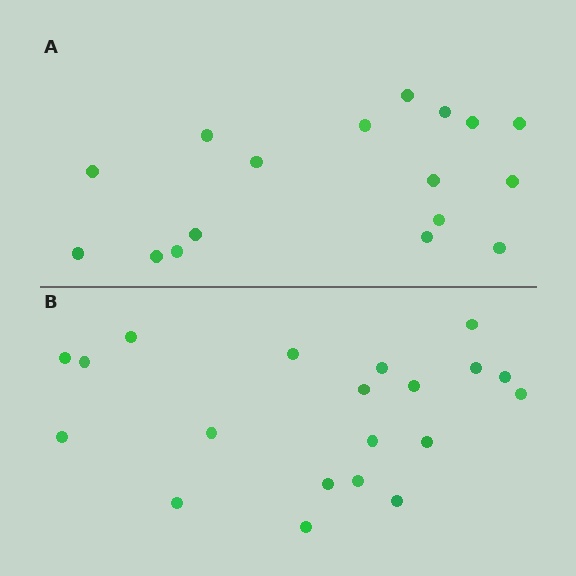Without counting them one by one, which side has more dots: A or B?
Region B (the bottom region) has more dots.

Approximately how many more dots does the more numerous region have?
Region B has just a few more — roughly 2 or 3 more dots than region A.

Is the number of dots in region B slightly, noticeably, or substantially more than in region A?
Region B has only slightly more — the two regions are fairly close. The ratio is roughly 1.2 to 1.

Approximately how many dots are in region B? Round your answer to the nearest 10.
About 20 dots.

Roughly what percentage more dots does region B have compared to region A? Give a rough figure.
About 20% more.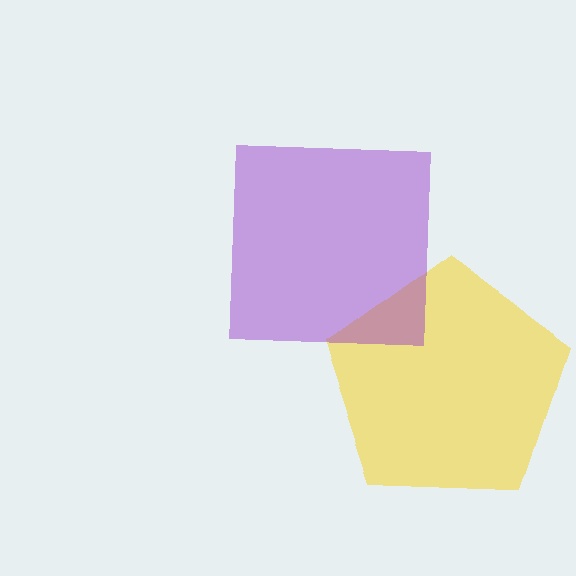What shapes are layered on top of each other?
The layered shapes are: a yellow pentagon, a purple square.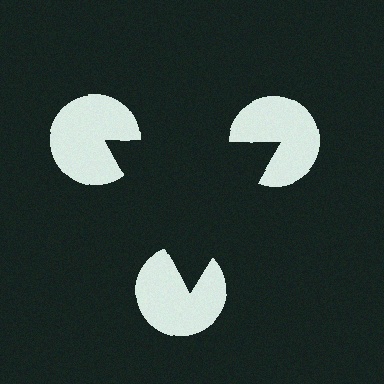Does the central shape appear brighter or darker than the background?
It typically appears slightly darker than the background, even though no actual brightness change is drawn.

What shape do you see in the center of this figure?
An illusory triangle — its edges are inferred from the aligned wedge cuts in the pac-man discs, not physically drawn.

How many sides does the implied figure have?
3 sides.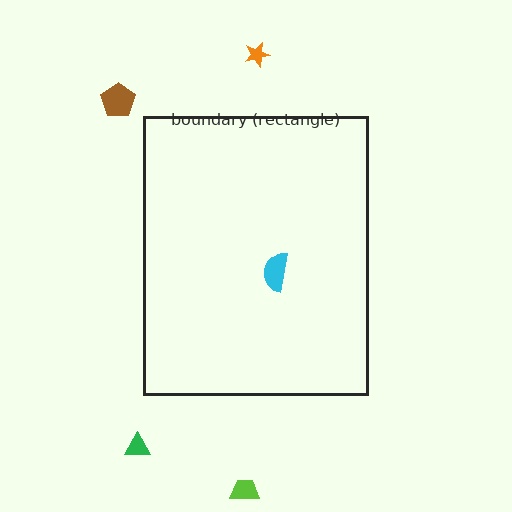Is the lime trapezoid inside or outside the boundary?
Outside.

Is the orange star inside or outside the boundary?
Outside.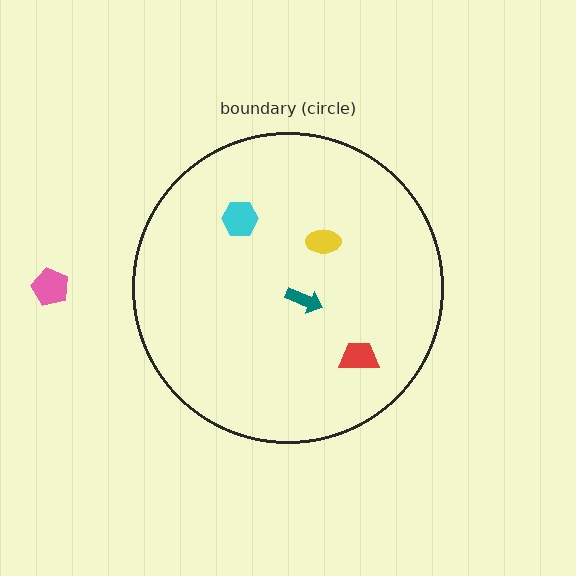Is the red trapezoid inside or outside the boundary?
Inside.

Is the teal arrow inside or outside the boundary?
Inside.